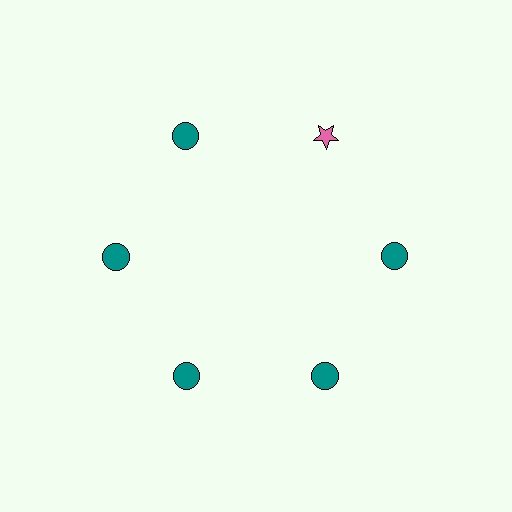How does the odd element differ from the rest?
It differs in both color (pink instead of teal) and shape (star instead of circle).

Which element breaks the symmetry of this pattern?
The pink star at roughly the 1 o'clock position breaks the symmetry. All other shapes are teal circles.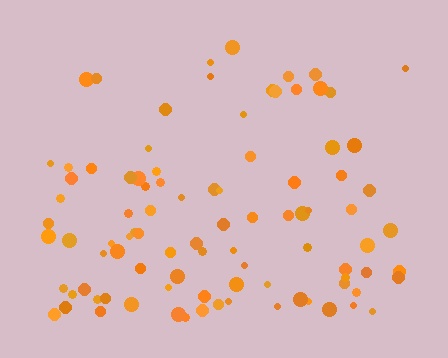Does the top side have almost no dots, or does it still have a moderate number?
Still a moderate number, just noticeably fewer than the bottom.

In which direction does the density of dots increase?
From top to bottom, with the bottom side densest.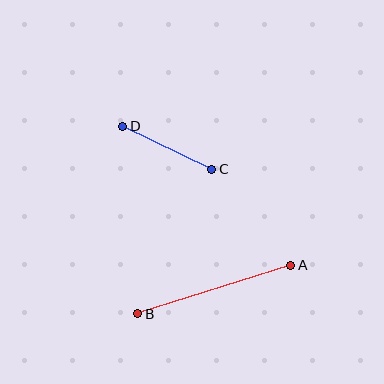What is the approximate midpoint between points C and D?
The midpoint is at approximately (167, 148) pixels.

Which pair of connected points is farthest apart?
Points A and B are farthest apart.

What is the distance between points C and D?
The distance is approximately 99 pixels.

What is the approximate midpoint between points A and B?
The midpoint is at approximately (214, 290) pixels.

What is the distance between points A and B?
The distance is approximately 161 pixels.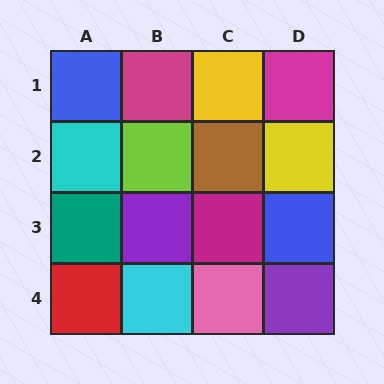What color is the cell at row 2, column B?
Lime.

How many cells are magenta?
3 cells are magenta.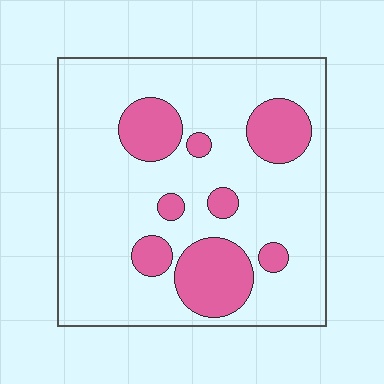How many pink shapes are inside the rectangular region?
8.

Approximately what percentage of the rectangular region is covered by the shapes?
Approximately 20%.